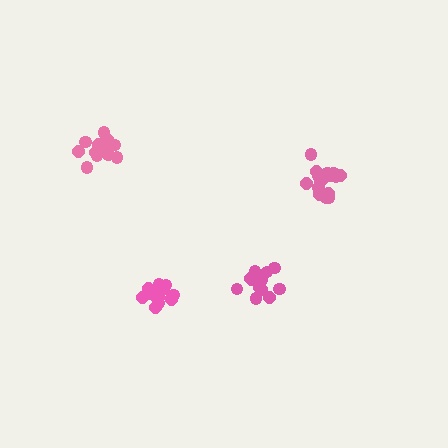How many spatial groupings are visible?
There are 4 spatial groupings.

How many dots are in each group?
Group 1: 17 dots, Group 2: 14 dots, Group 3: 15 dots, Group 4: 15 dots (61 total).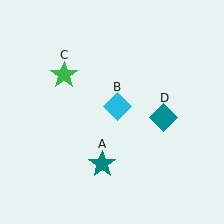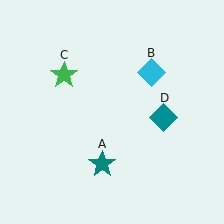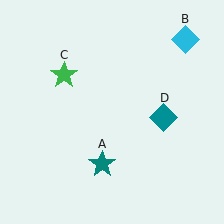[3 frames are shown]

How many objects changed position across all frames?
1 object changed position: cyan diamond (object B).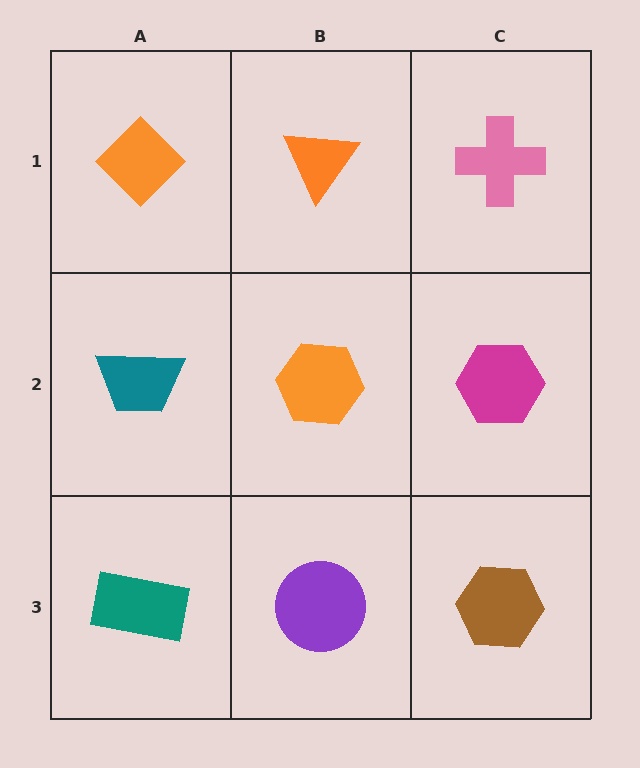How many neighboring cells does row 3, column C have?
2.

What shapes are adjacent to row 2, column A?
An orange diamond (row 1, column A), a teal rectangle (row 3, column A), an orange hexagon (row 2, column B).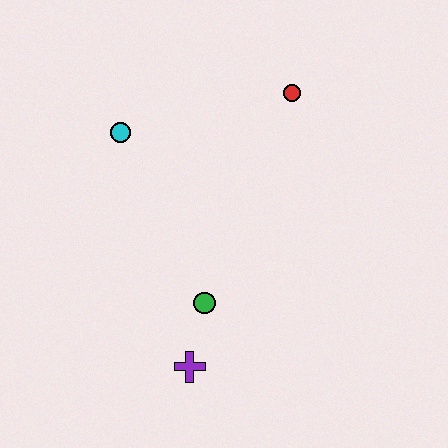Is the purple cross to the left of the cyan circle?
No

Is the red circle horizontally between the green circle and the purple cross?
No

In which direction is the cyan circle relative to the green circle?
The cyan circle is above the green circle.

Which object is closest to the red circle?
The cyan circle is closest to the red circle.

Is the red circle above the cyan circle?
Yes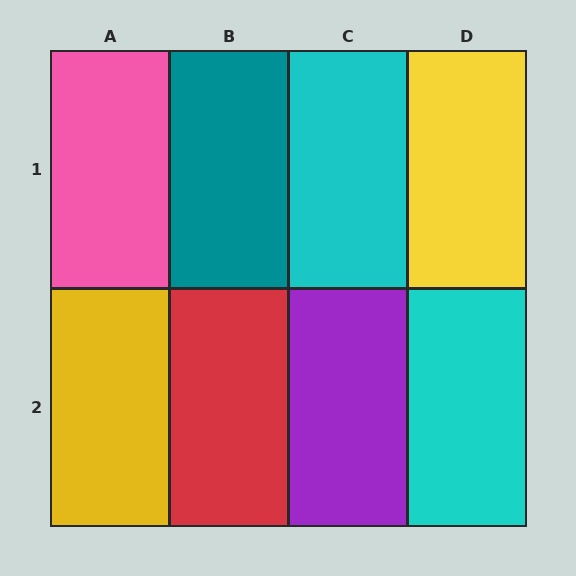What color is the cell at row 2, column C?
Purple.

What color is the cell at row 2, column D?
Cyan.